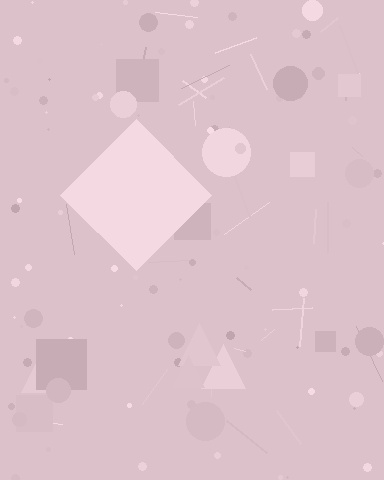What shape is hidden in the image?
A diamond is hidden in the image.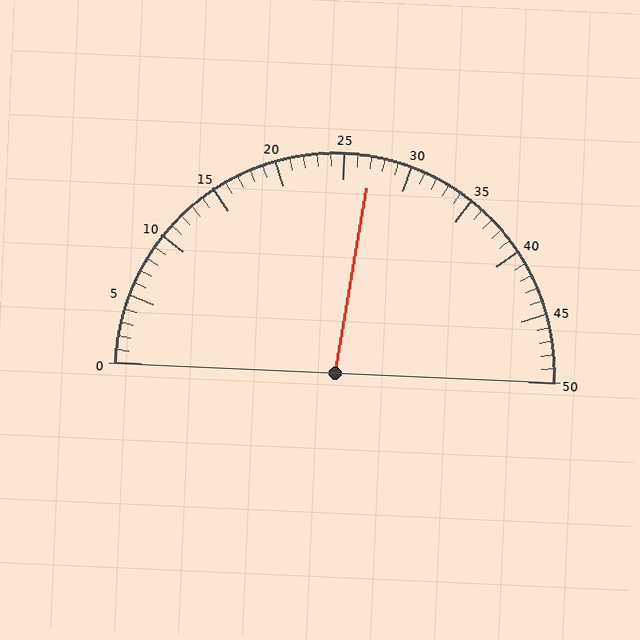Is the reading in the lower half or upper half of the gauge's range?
The reading is in the upper half of the range (0 to 50).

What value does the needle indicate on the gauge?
The needle indicates approximately 27.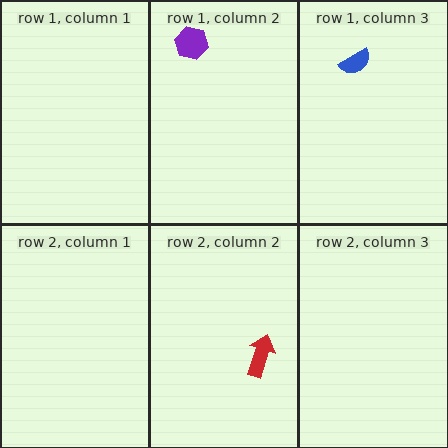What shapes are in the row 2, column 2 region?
The red arrow.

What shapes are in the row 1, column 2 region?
The purple hexagon.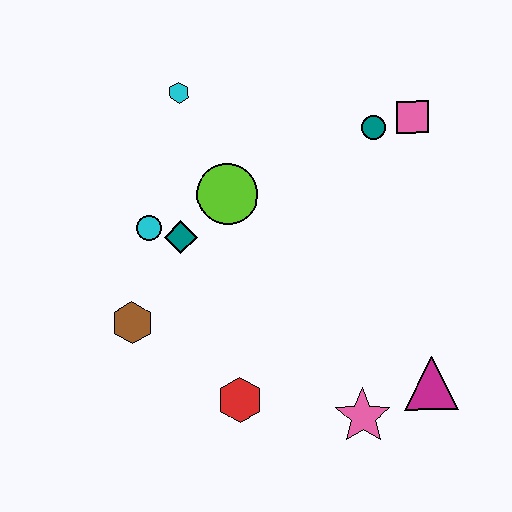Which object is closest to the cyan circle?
The teal diamond is closest to the cyan circle.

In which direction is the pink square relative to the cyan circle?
The pink square is to the right of the cyan circle.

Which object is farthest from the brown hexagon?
The pink square is farthest from the brown hexagon.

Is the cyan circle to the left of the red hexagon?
Yes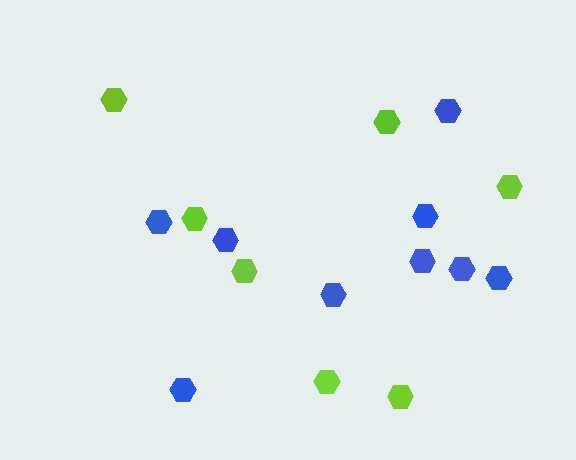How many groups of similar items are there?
There are 2 groups: one group of lime hexagons (7) and one group of blue hexagons (9).